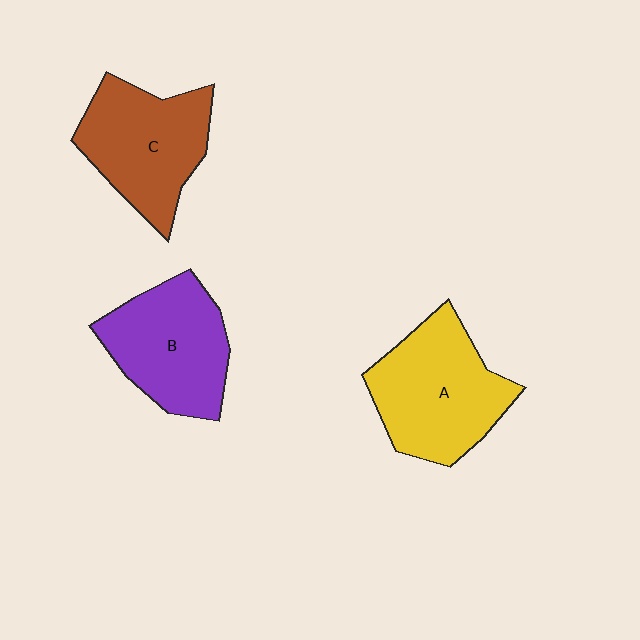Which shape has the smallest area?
Shape B (purple).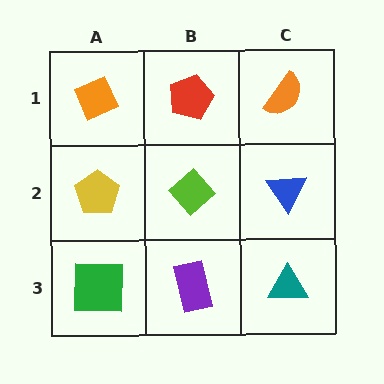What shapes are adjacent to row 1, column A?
A yellow pentagon (row 2, column A), a red pentagon (row 1, column B).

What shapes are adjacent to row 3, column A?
A yellow pentagon (row 2, column A), a purple rectangle (row 3, column B).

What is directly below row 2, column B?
A purple rectangle.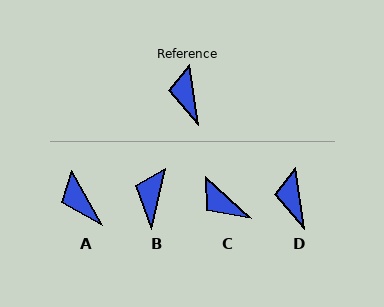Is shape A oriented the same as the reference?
No, it is off by about 21 degrees.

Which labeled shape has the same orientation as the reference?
D.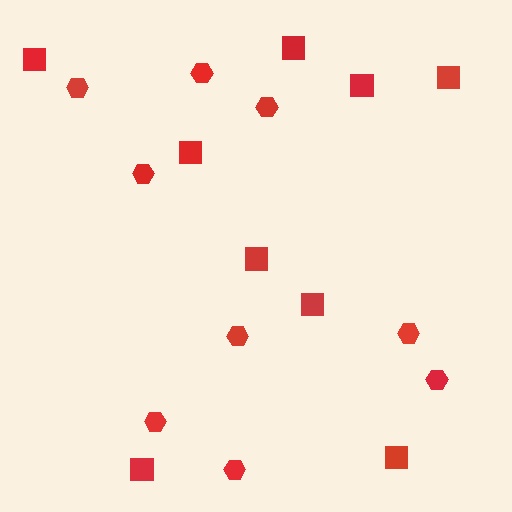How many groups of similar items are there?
There are 2 groups: one group of hexagons (9) and one group of squares (9).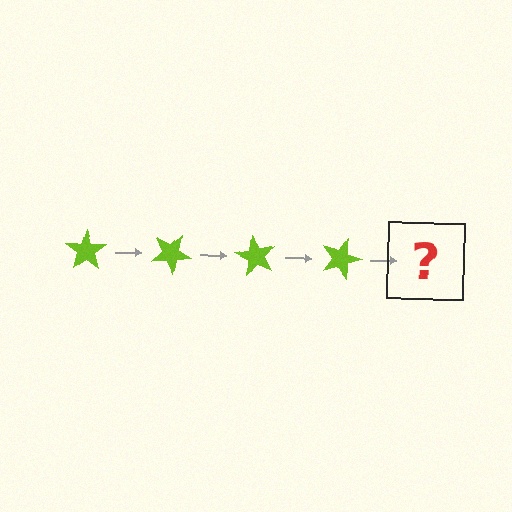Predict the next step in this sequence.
The next step is a lime star rotated 120 degrees.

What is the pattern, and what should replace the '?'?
The pattern is that the star rotates 30 degrees each step. The '?' should be a lime star rotated 120 degrees.